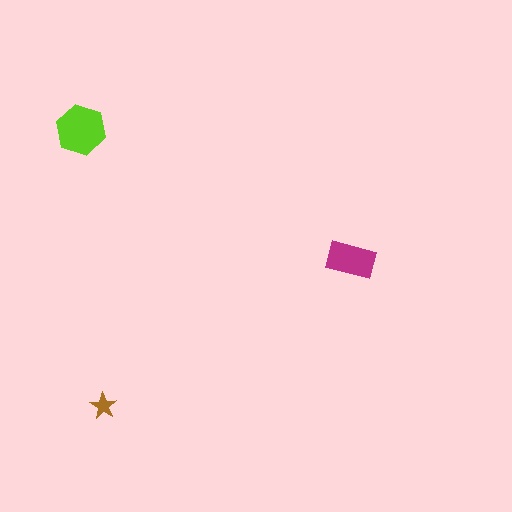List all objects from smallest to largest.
The brown star, the magenta rectangle, the lime hexagon.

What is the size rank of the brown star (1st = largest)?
3rd.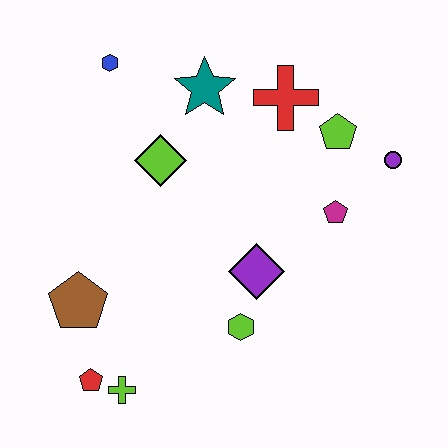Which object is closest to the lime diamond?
The teal star is closest to the lime diamond.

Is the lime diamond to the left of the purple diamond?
Yes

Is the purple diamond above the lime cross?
Yes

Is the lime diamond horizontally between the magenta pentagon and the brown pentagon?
Yes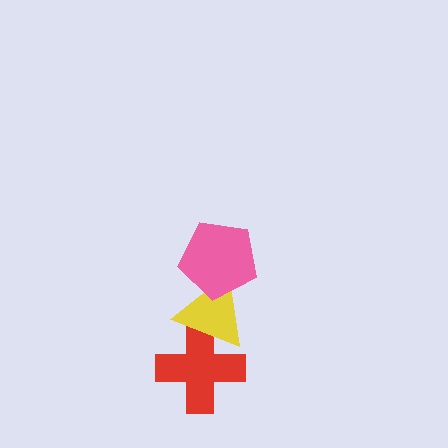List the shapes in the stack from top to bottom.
From top to bottom: the pink pentagon, the yellow triangle, the red cross.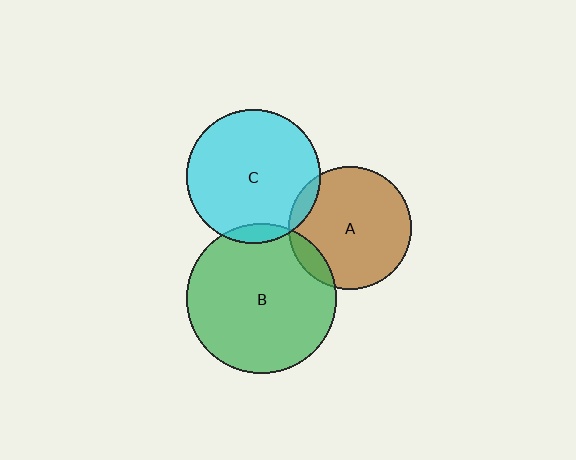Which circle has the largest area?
Circle B (green).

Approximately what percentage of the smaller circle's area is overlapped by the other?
Approximately 10%.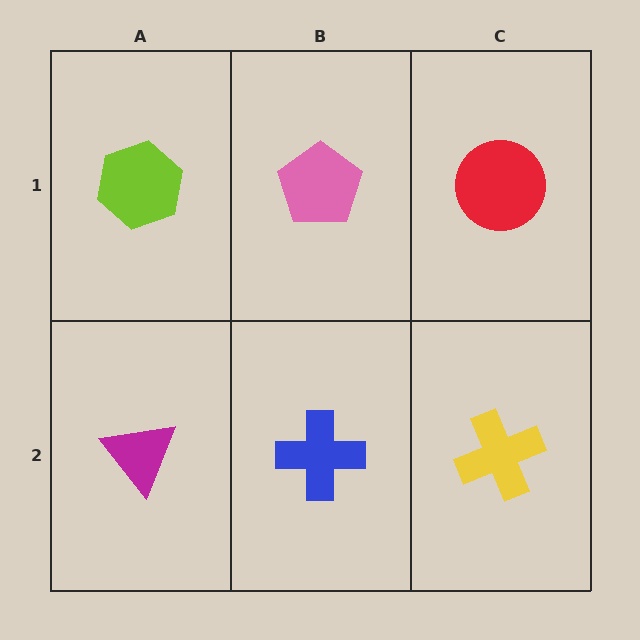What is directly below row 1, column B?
A blue cross.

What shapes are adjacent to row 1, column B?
A blue cross (row 2, column B), a lime hexagon (row 1, column A), a red circle (row 1, column C).